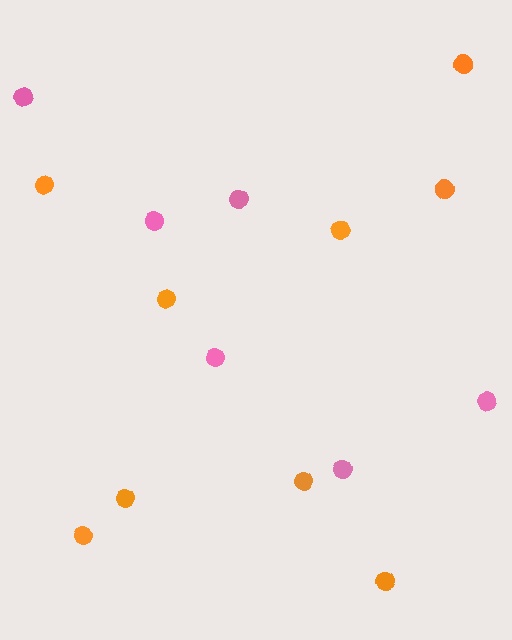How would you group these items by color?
There are 2 groups: one group of pink circles (6) and one group of orange circles (9).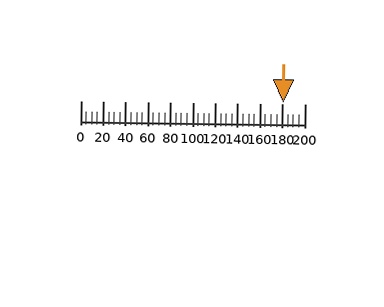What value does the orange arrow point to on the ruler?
The orange arrow points to approximately 181.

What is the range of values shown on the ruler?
The ruler shows values from 0 to 200.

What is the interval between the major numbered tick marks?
The major tick marks are spaced 20 units apart.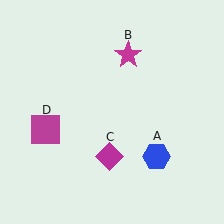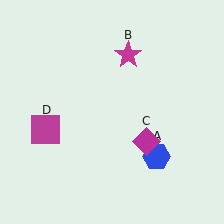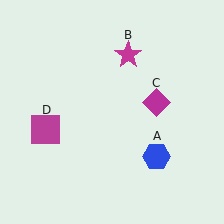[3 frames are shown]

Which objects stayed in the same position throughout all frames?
Blue hexagon (object A) and magenta star (object B) and magenta square (object D) remained stationary.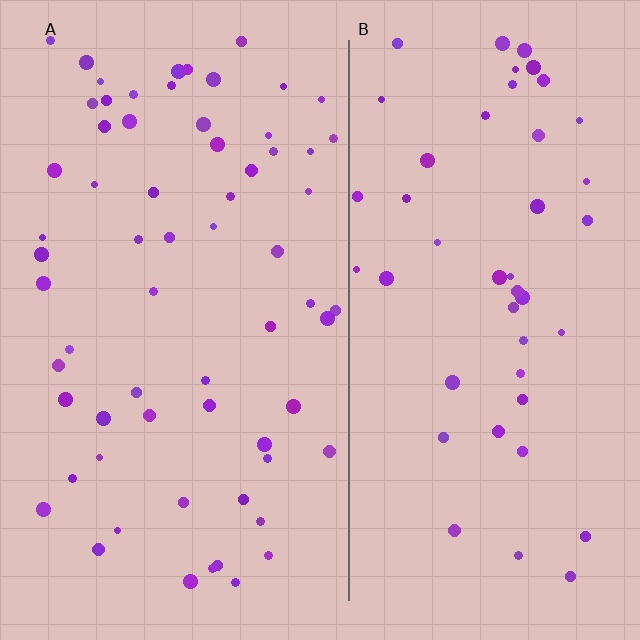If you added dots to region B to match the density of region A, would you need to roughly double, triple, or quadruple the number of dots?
Approximately double.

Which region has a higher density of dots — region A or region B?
A (the left).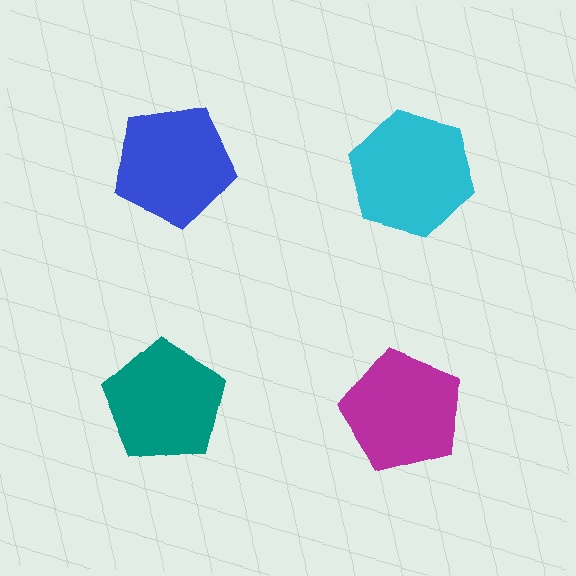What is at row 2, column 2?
A magenta pentagon.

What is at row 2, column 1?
A teal pentagon.